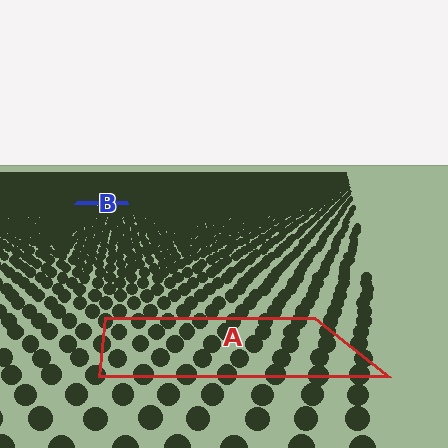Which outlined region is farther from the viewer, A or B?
Region B is farther from the viewer — the texture elements inside it appear smaller and more densely packed.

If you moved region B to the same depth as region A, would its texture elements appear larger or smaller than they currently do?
They would appear larger. At a closer depth, the same texture elements are projected at a bigger on-screen size.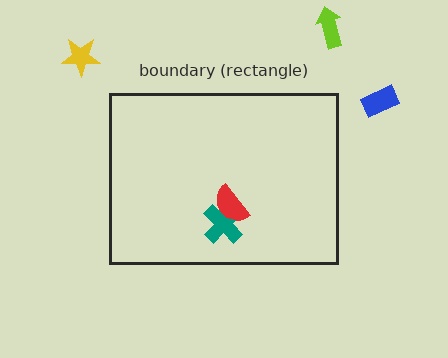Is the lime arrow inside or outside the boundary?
Outside.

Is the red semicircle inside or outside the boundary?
Inside.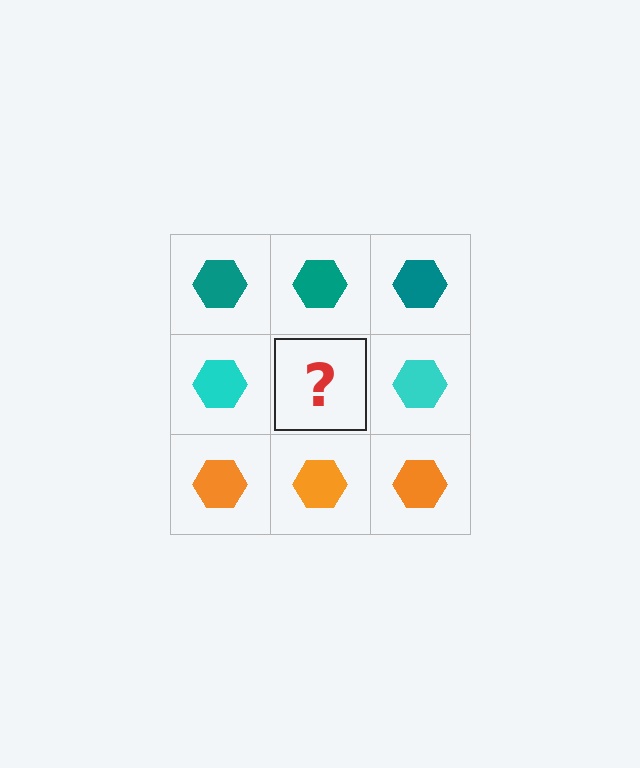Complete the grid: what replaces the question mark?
The question mark should be replaced with a cyan hexagon.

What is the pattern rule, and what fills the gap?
The rule is that each row has a consistent color. The gap should be filled with a cyan hexagon.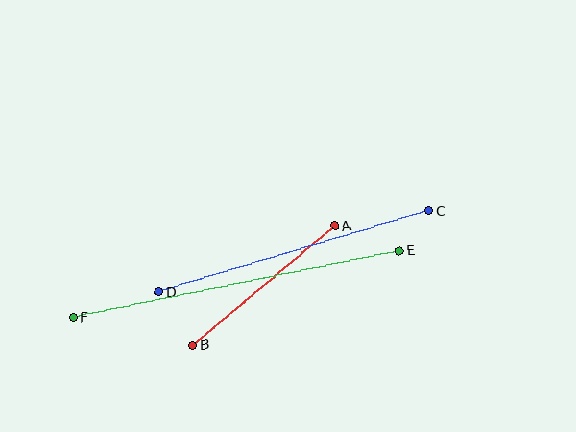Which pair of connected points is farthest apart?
Points E and F are farthest apart.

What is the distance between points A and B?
The distance is approximately 185 pixels.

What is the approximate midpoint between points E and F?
The midpoint is at approximately (236, 284) pixels.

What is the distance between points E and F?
The distance is approximately 333 pixels.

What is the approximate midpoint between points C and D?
The midpoint is at approximately (294, 252) pixels.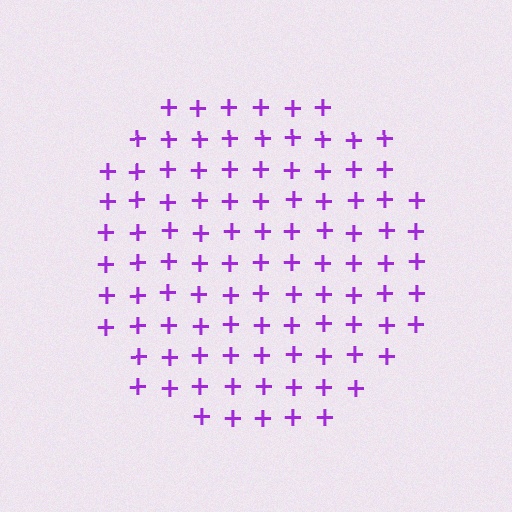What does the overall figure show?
The overall figure shows a circle.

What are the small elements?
The small elements are plus signs.